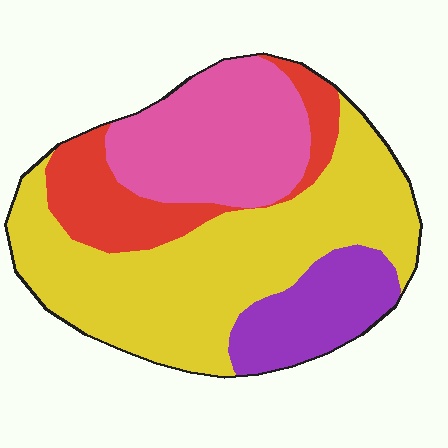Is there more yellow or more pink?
Yellow.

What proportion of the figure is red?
Red covers 15% of the figure.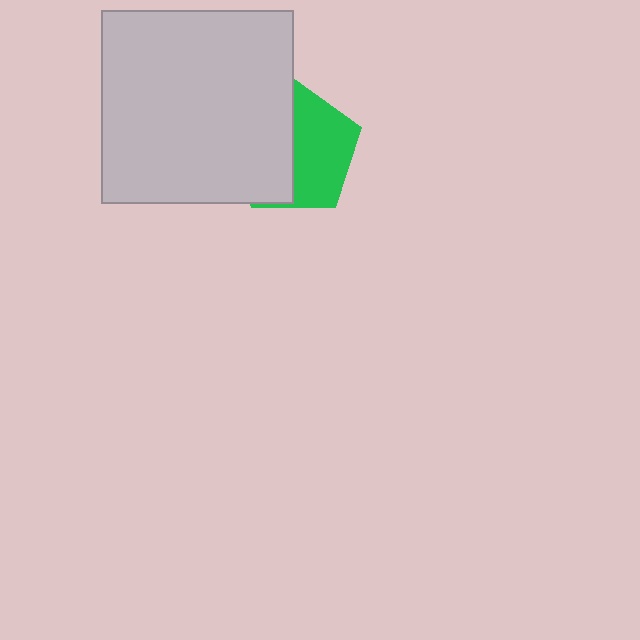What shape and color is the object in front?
The object in front is a light gray square.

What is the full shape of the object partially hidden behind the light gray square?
The partially hidden object is a green pentagon.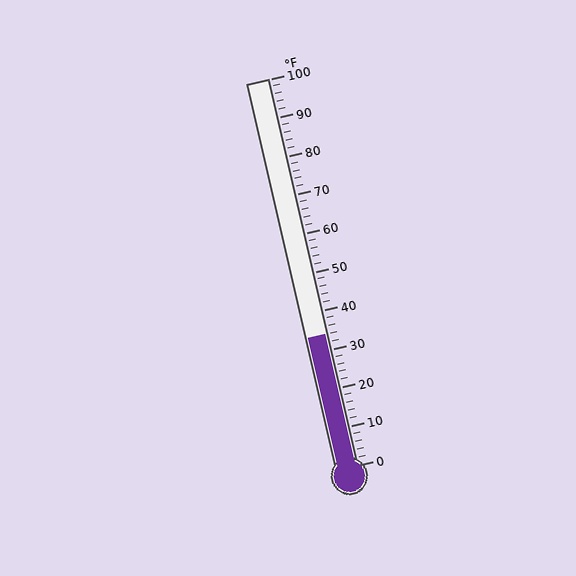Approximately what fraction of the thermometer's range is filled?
The thermometer is filled to approximately 35% of its range.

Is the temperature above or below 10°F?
The temperature is above 10°F.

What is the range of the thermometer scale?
The thermometer scale ranges from 0°F to 100°F.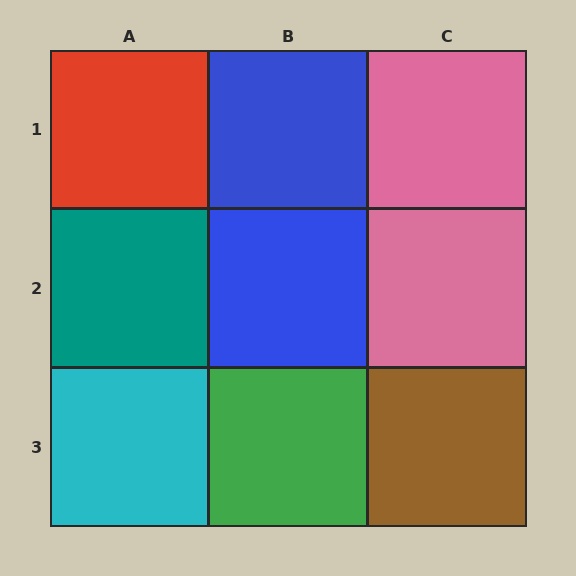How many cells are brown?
1 cell is brown.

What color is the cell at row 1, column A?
Red.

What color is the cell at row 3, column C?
Brown.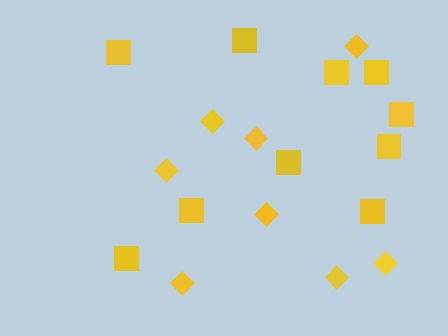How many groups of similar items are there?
There are 2 groups: one group of diamonds (8) and one group of squares (10).